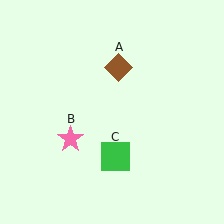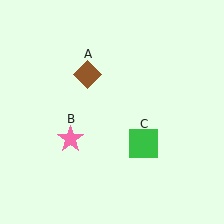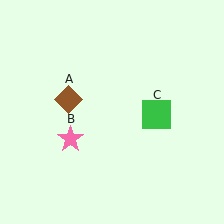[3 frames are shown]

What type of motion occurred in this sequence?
The brown diamond (object A), green square (object C) rotated counterclockwise around the center of the scene.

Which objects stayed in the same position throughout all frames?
Pink star (object B) remained stationary.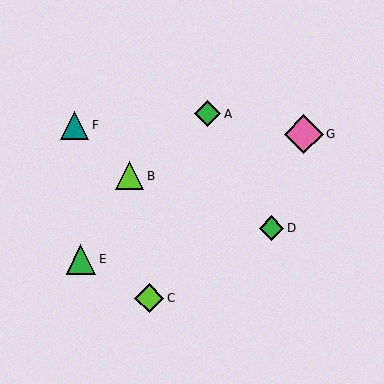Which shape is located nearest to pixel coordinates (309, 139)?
The pink diamond (labeled G) at (304, 134) is nearest to that location.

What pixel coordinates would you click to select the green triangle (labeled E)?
Click at (81, 259) to select the green triangle E.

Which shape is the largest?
The pink diamond (labeled G) is the largest.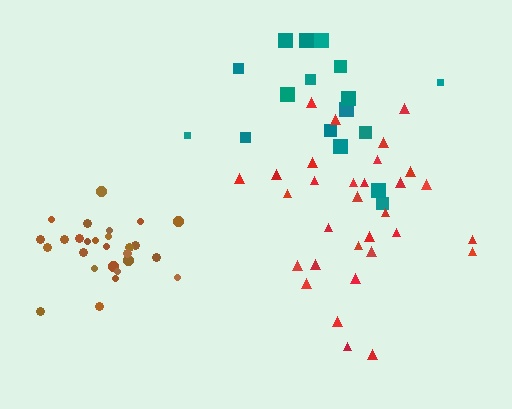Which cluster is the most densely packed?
Brown.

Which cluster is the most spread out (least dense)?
Teal.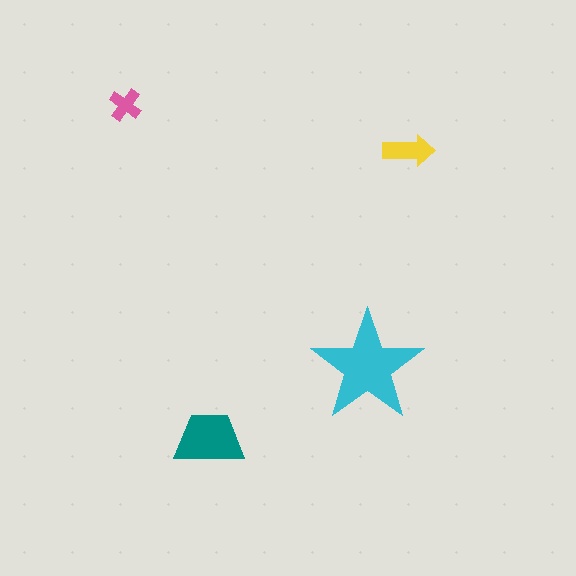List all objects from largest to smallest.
The cyan star, the teal trapezoid, the yellow arrow, the pink cross.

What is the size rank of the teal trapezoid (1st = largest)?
2nd.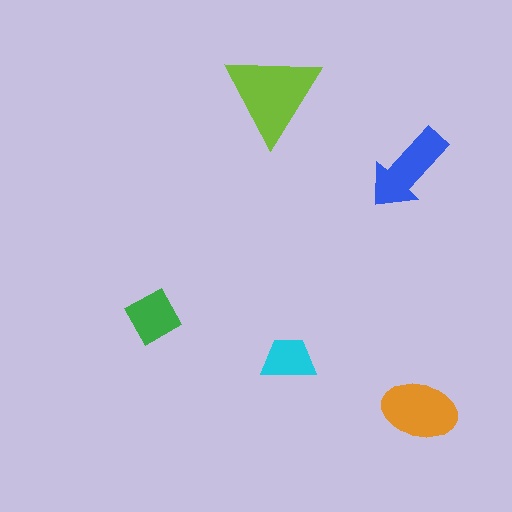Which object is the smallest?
The cyan trapezoid.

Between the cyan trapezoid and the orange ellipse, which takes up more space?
The orange ellipse.